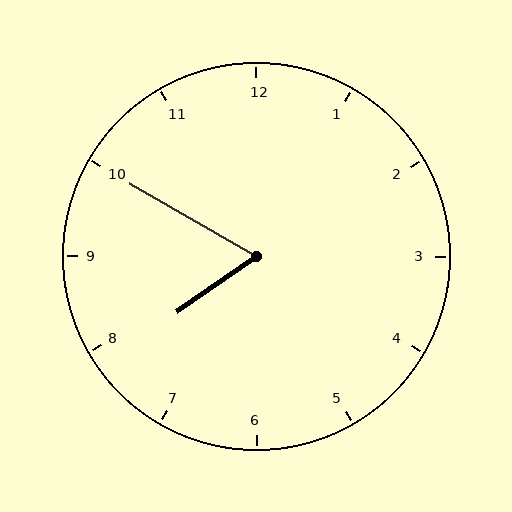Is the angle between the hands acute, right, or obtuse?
It is acute.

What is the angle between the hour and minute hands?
Approximately 65 degrees.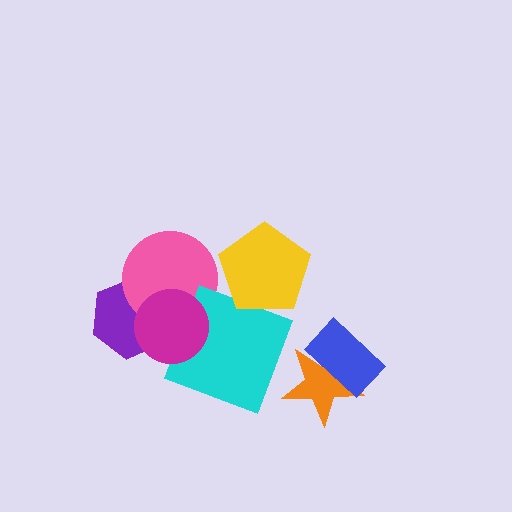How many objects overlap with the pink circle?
2 objects overlap with the pink circle.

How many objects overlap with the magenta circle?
3 objects overlap with the magenta circle.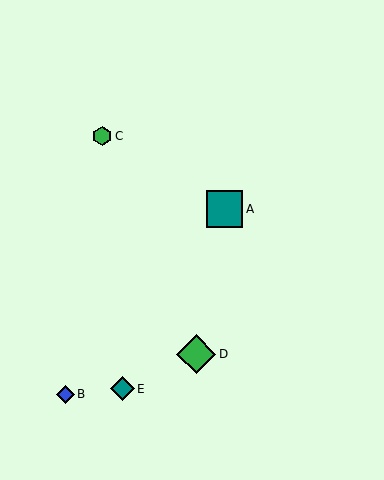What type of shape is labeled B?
Shape B is a blue diamond.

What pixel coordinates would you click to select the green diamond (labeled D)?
Click at (196, 354) to select the green diamond D.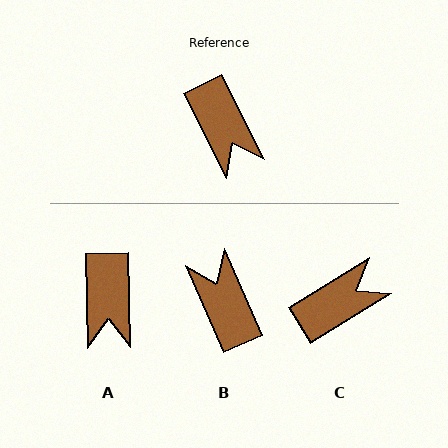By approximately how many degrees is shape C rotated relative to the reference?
Approximately 95 degrees counter-clockwise.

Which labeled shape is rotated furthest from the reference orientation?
B, about 176 degrees away.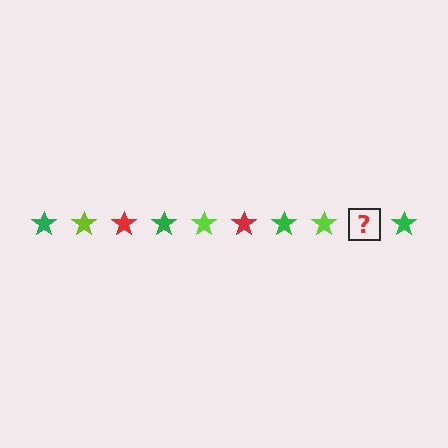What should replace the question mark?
The question mark should be replaced with a red star.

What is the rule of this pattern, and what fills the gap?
The rule is that the pattern cycles through green, lime, red stars. The gap should be filled with a red star.